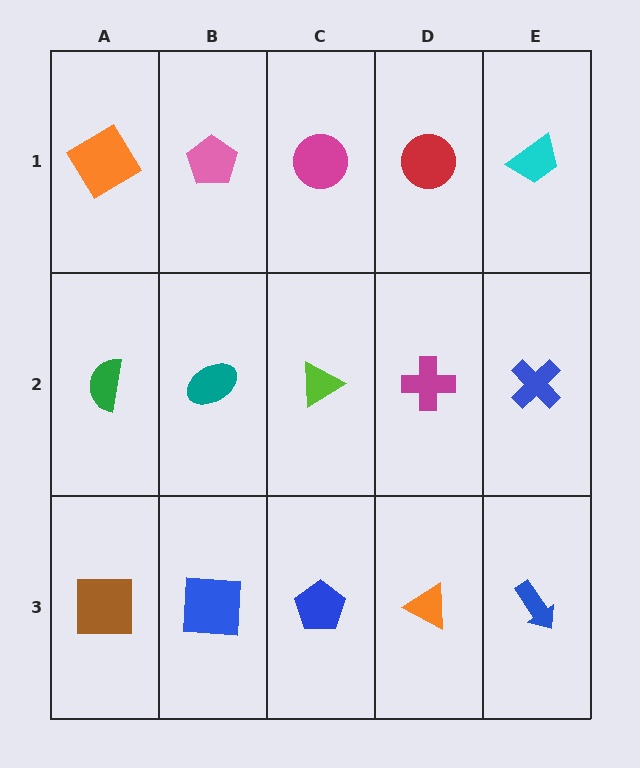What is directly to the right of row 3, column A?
A blue square.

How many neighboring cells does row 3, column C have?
3.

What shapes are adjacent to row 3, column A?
A green semicircle (row 2, column A), a blue square (row 3, column B).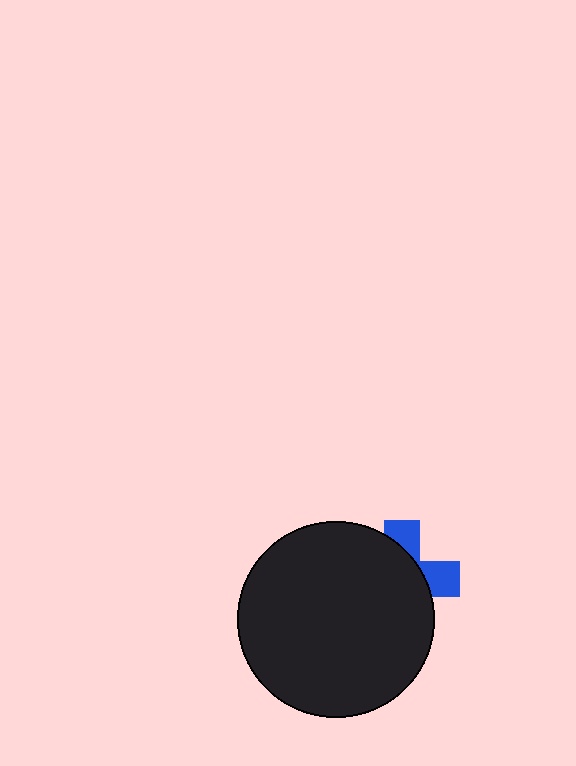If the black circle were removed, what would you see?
You would see the complete blue cross.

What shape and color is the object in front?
The object in front is a black circle.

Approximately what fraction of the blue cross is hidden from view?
Roughly 69% of the blue cross is hidden behind the black circle.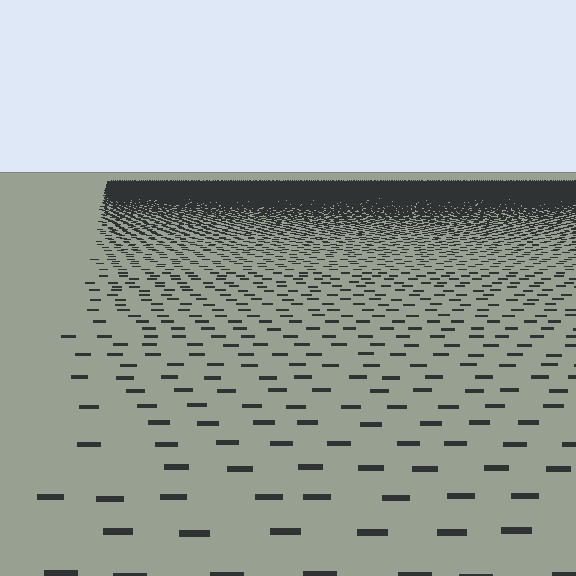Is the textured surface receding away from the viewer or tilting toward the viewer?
The surface is receding away from the viewer. Texture elements get smaller and denser toward the top.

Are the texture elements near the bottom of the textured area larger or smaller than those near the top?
Larger. Near the bottom, elements are closer to the viewer and appear at a bigger on-screen size.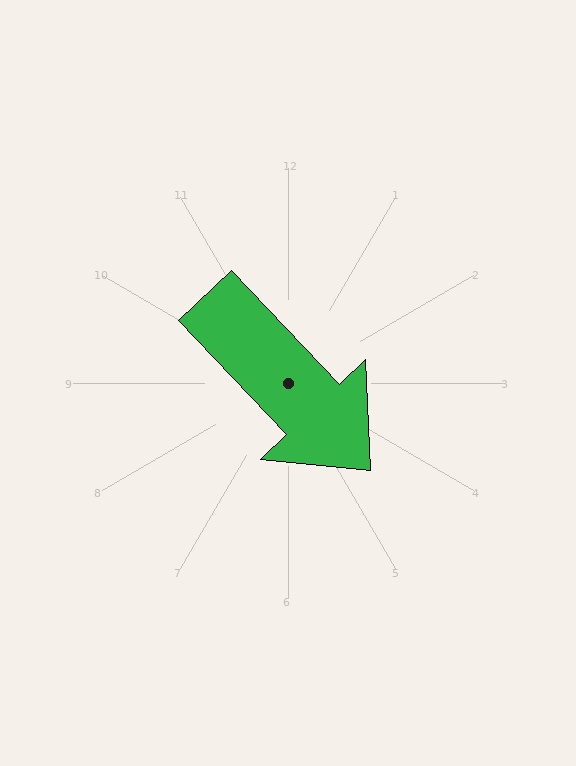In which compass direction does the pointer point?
Southeast.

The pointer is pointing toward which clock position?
Roughly 5 o'clock.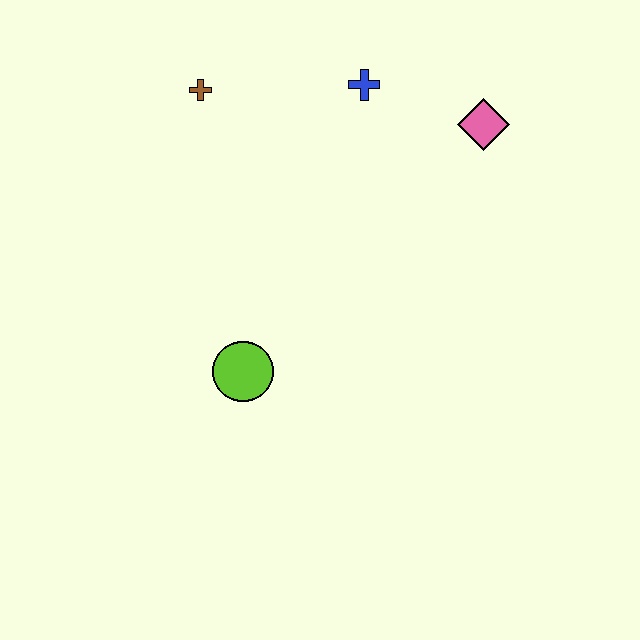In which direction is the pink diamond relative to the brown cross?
The pink diamond is to the right of the brown cross.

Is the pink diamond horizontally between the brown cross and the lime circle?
No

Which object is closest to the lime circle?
The brown cross is closest to the lime circle.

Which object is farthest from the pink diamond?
The lime circle is farthest from the pink diamond.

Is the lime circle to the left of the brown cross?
No